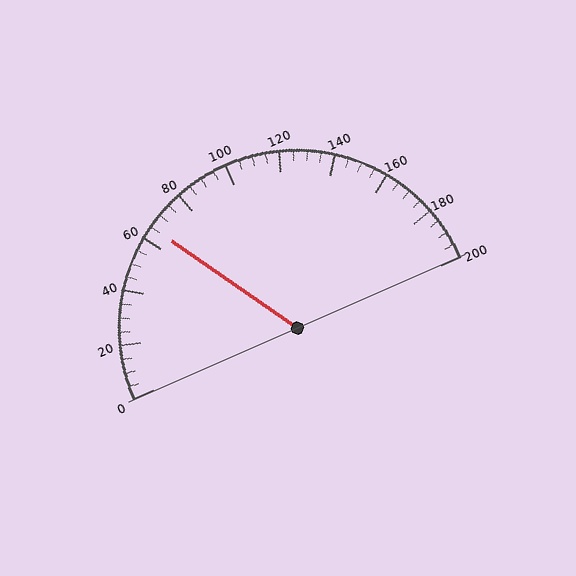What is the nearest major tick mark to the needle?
The nearest major tick mark is 60.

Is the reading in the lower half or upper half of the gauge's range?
The reading is in the lower half of the range (0 to 200).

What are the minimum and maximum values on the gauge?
The gauge ranges from 0 to 200.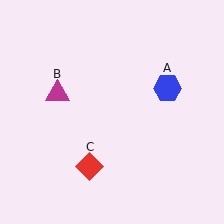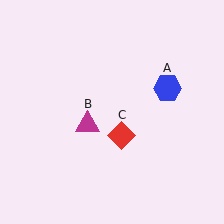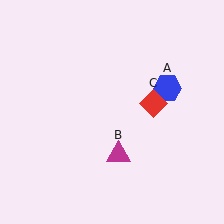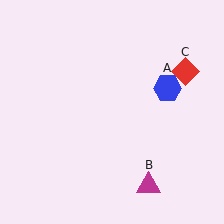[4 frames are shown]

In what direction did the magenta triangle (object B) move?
The magenta triangle (object B) moved down and to the right.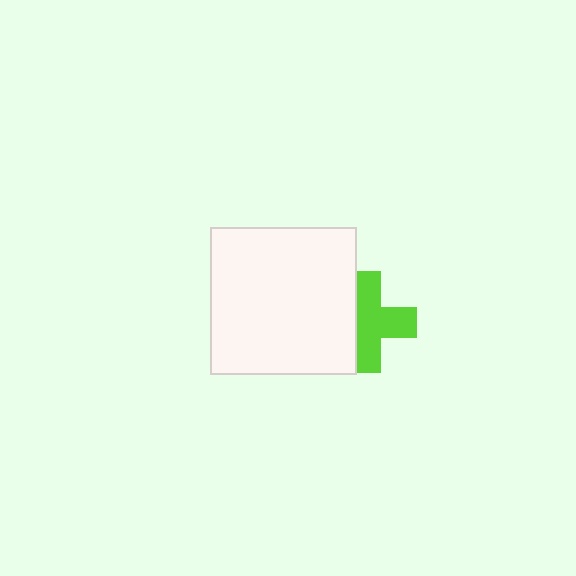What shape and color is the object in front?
The object in front is a white square.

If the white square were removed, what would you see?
You would see the complete lime cross.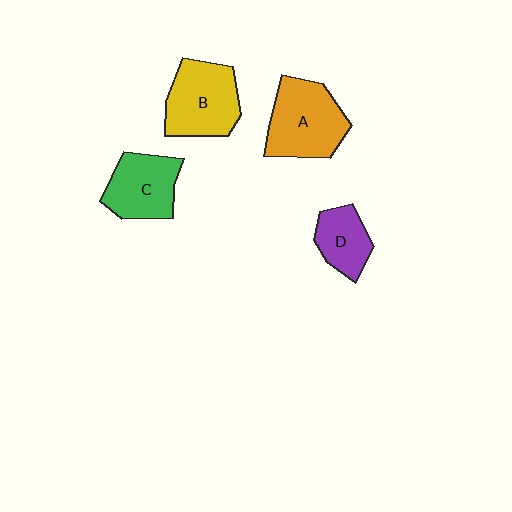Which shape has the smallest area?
Shape D (purple).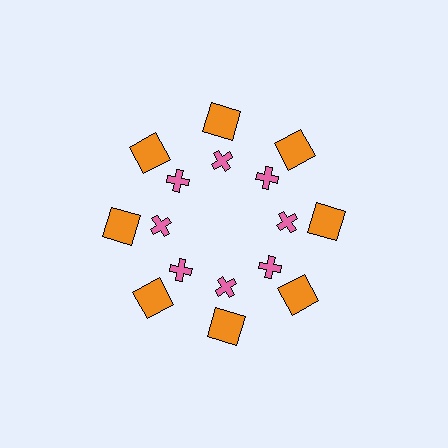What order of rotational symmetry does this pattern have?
This pattern has 8-fold rotational symmetry.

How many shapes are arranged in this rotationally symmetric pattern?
There are 16 shapes, arranged in 8 groups of 2.